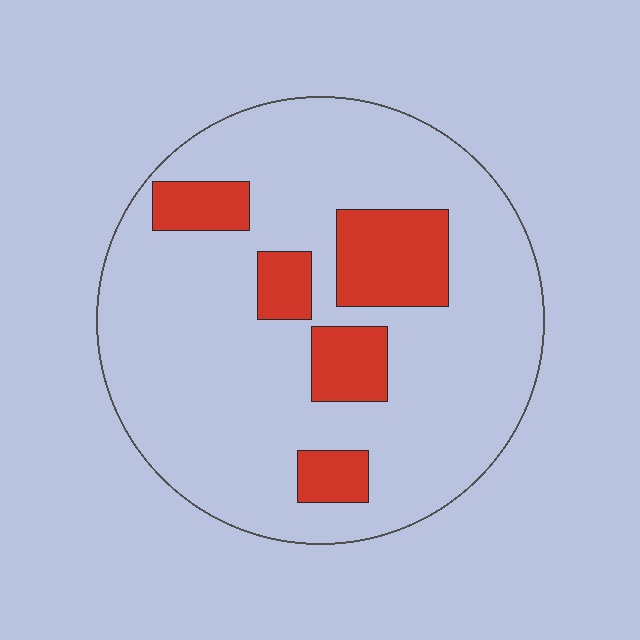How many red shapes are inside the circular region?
5.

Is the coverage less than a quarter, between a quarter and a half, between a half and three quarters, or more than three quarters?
Less than a quarter.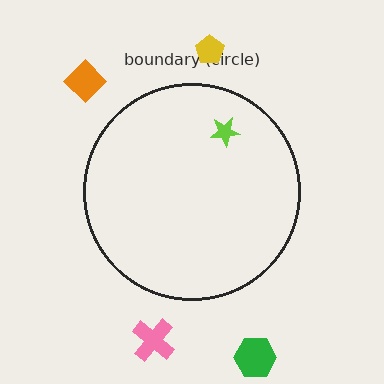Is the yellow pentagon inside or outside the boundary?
Outside.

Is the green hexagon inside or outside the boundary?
Outside.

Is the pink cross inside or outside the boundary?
Outside.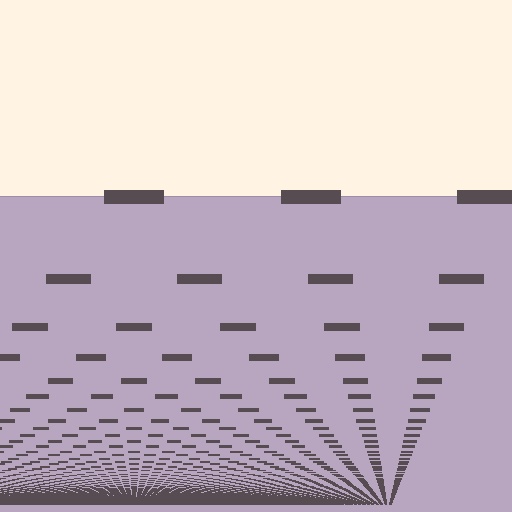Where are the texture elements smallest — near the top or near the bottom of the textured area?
Near the bottom.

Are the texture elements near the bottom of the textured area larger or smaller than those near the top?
Smaller. The gradient is inverted — elements near the bottom are smaller and denser.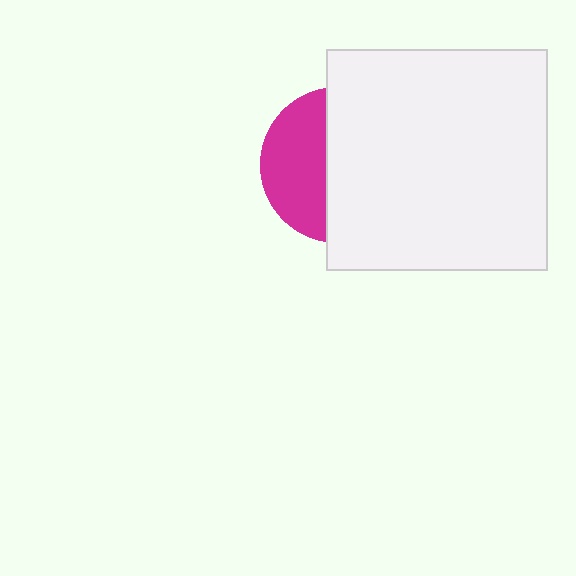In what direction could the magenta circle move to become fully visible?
The magenta circle could move left. That would shift it out from behind the white square entirely.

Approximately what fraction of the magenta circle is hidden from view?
Roughly 60% of the magenta circle is hidden behind the white square.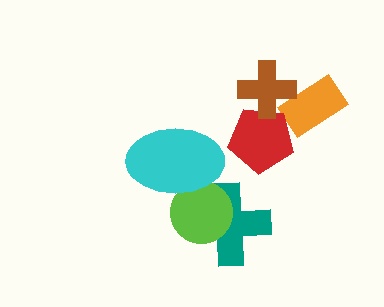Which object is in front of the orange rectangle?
The brown cross is in front of the orange rectangle.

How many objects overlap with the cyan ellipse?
1 object overlaps with the cyan ellipse.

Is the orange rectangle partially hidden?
Yes, it is partially covered by another shape.